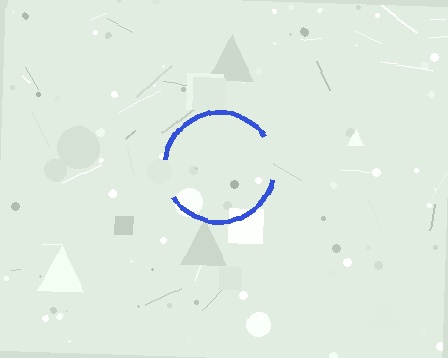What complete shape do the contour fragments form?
The contour fragments form a circle.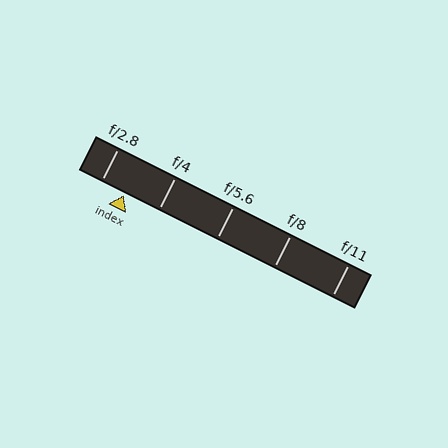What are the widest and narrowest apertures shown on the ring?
The widest aperture shown is f/2.8 and the narrowest is f/11.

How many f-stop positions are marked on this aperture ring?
There are 5 f-stop positions marked.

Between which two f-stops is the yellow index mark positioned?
The index mark is between f/2.8 and f/4.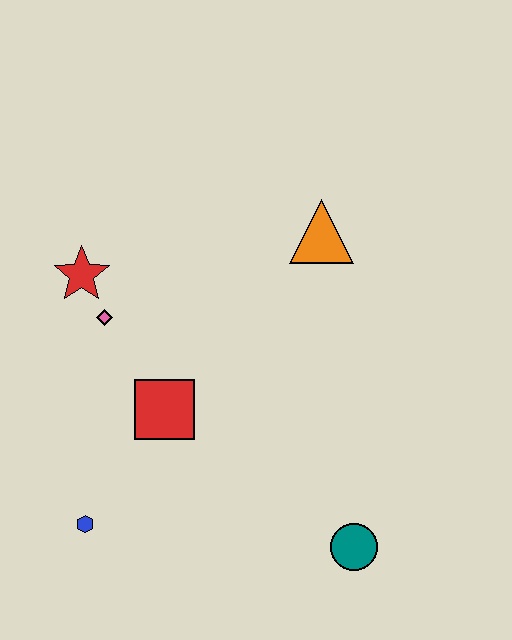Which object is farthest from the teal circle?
The red star is farthest from the teal circle.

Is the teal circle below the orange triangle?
Yes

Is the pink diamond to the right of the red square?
No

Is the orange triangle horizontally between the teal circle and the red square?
Yes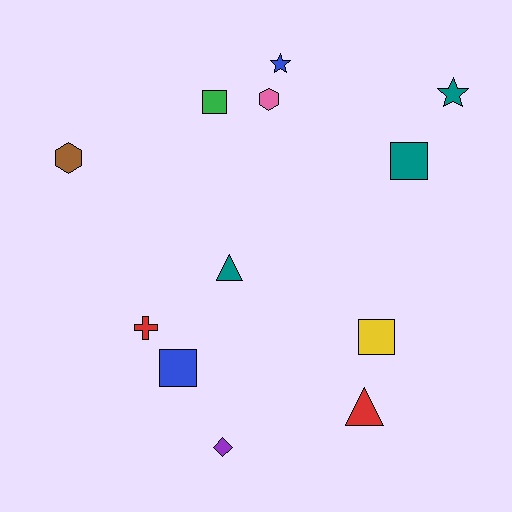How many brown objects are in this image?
There is 1 brown object.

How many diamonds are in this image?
There is 1 diamond.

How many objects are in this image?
There are 12 objects.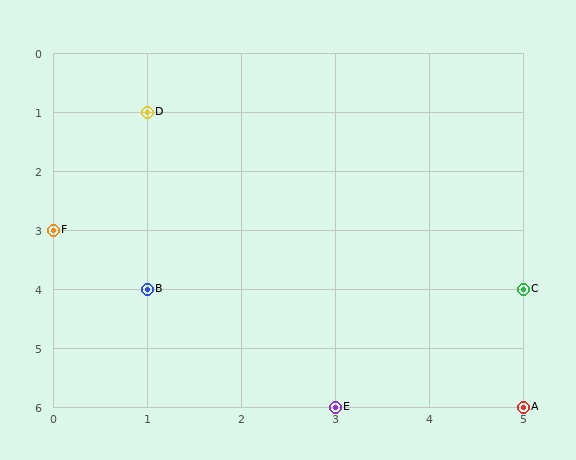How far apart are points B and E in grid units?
Points B and E are 2 columns and 2 rows apart (about 2.8 grid units diagonally).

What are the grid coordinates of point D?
Point D is at grid coordinates (1, 1).